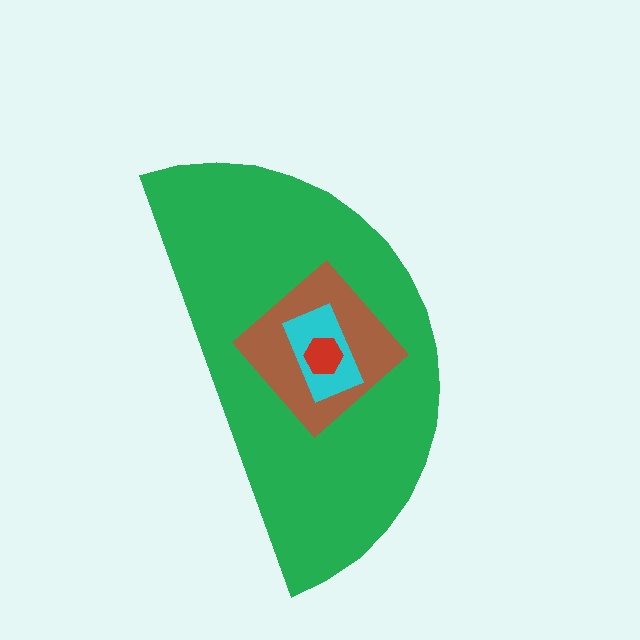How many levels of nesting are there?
4.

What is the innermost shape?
The red hexagon.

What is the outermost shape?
The green semicircle.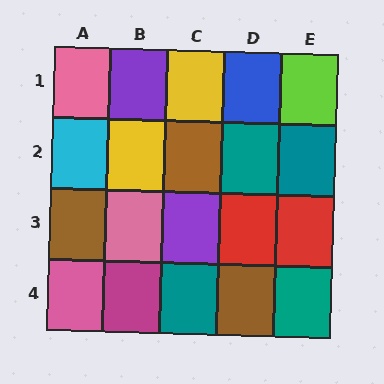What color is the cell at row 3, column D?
Red.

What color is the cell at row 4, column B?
Magenta.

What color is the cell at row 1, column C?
Yellow.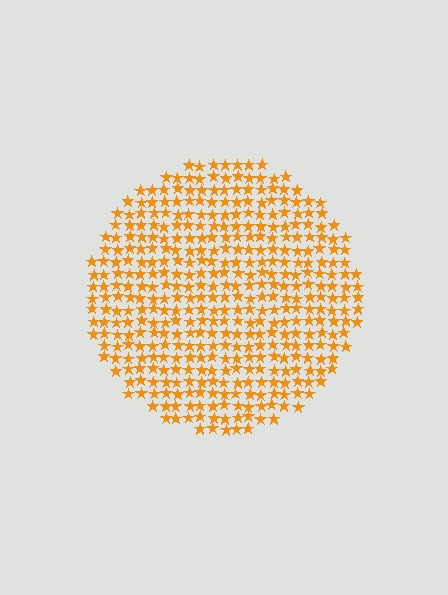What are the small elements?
The small elements are stars.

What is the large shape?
The large shape is a circle.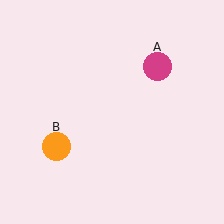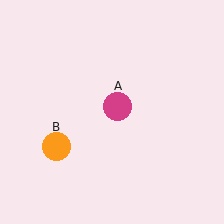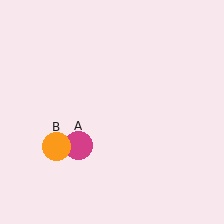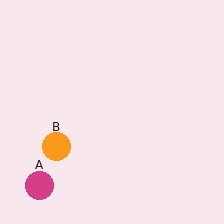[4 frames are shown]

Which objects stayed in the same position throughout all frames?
Orange circle (object B) remained stationary.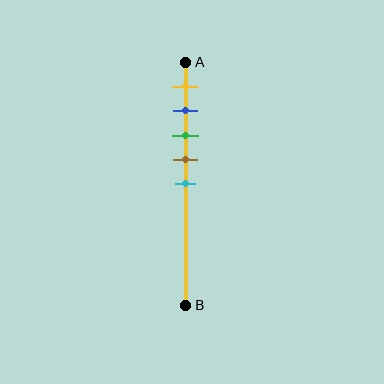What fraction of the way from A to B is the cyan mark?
The cyan mark is approximately 50% (0.5) of the way from A to B.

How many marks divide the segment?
There are 5 marks dividing the segment.